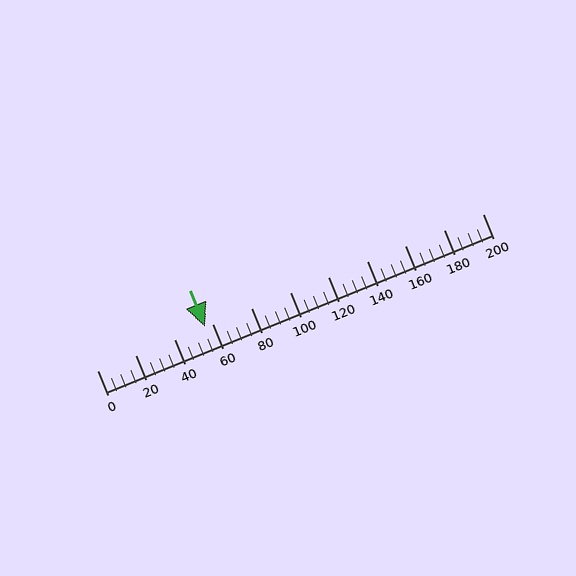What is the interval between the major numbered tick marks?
The major tick marks are spaced 20 units apart.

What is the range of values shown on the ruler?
The ruler shows values from 0 to 200.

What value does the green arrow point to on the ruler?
The green arrow points to approximately 56.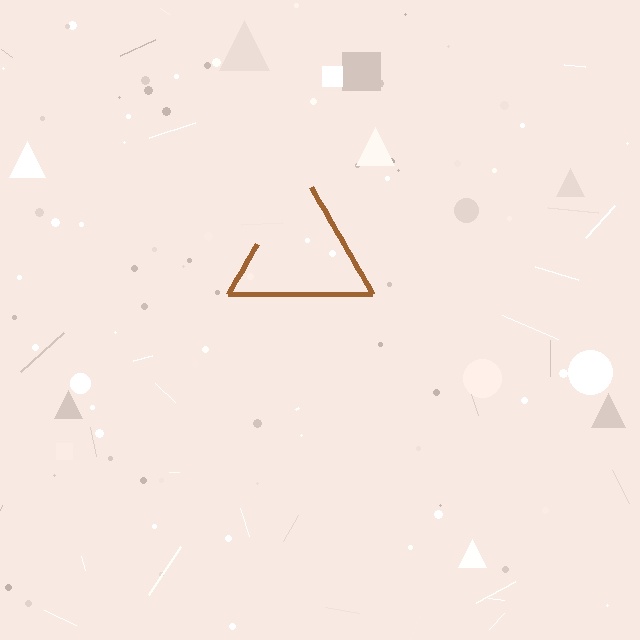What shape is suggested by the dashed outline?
The dashed outline suggests a triangle.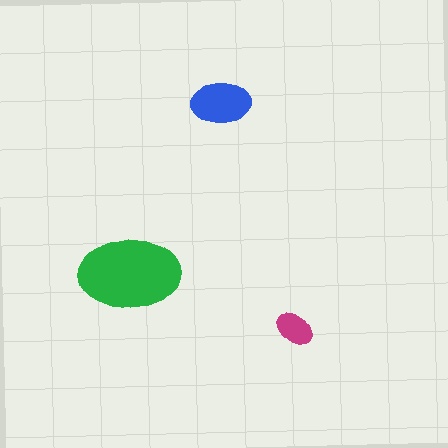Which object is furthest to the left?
The green ellipse is leftmost.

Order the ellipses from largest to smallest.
the green one, the blue one, the magenta one.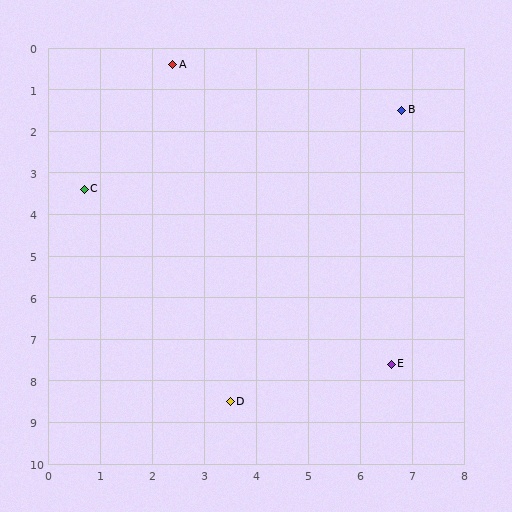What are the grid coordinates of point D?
Point D is at approximately (3.5, 8.5).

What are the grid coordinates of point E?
Point E is at approximately (6.6, 7.6).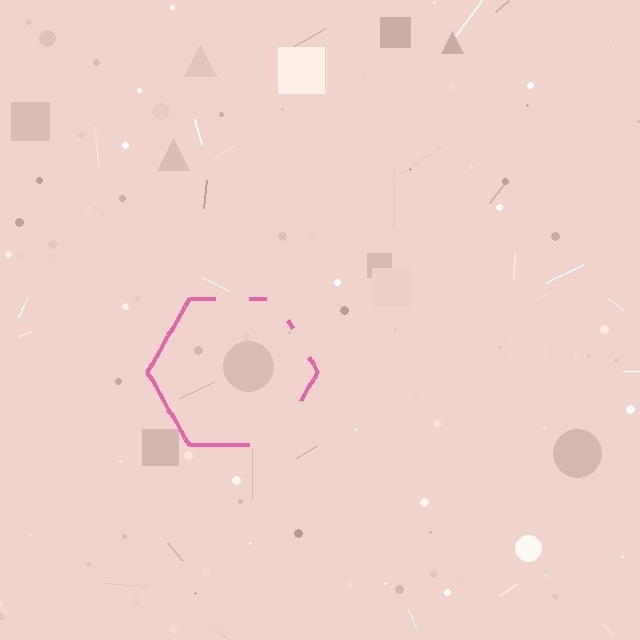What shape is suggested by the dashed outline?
The dashed outline suggests a hexagon.